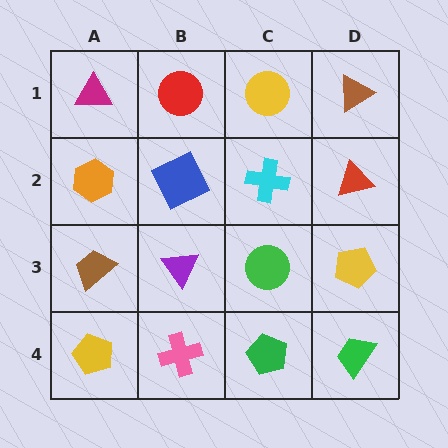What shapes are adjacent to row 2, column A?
A magenta triangle (row 1, column A), a brown trapezoid (row 3, column A), a blue square (row 2, column B).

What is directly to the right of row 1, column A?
A red circle.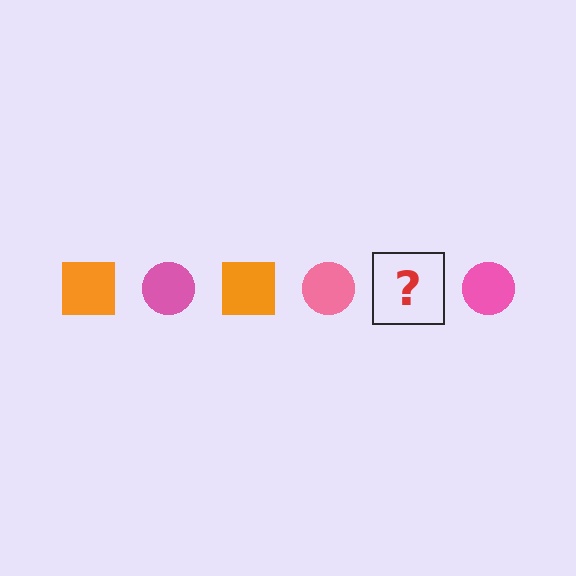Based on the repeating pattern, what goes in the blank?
The blank should be an orange square.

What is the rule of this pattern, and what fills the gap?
The rule is that the pattern alternates between orange square and pink circle. The gap should be filled with an orange square.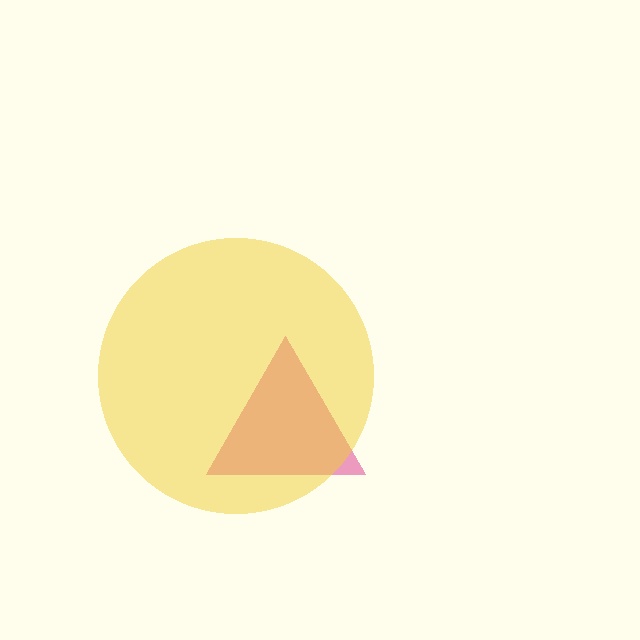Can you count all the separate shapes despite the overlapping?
Yes, there are 2 separate shapes.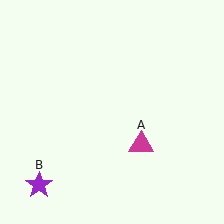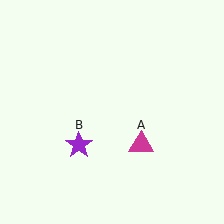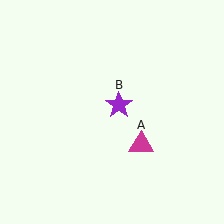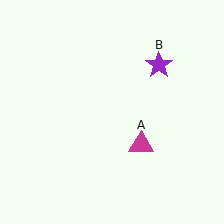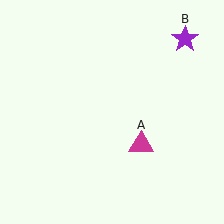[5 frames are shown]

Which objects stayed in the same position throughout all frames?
Magenta triangle (object A) remained stationary.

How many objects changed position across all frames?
1 object changed position: purple star (object B).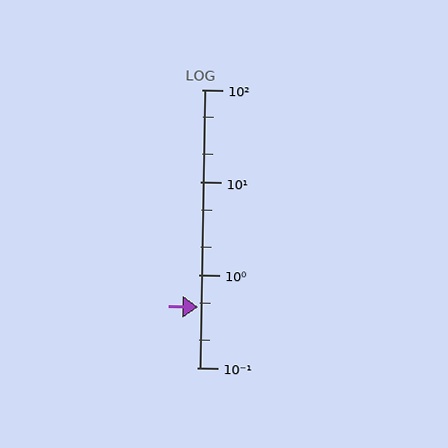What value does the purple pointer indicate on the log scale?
The pointer indicates approximately 0.45.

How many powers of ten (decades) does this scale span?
The scale spans 3 decades, from 0.1 to 100.